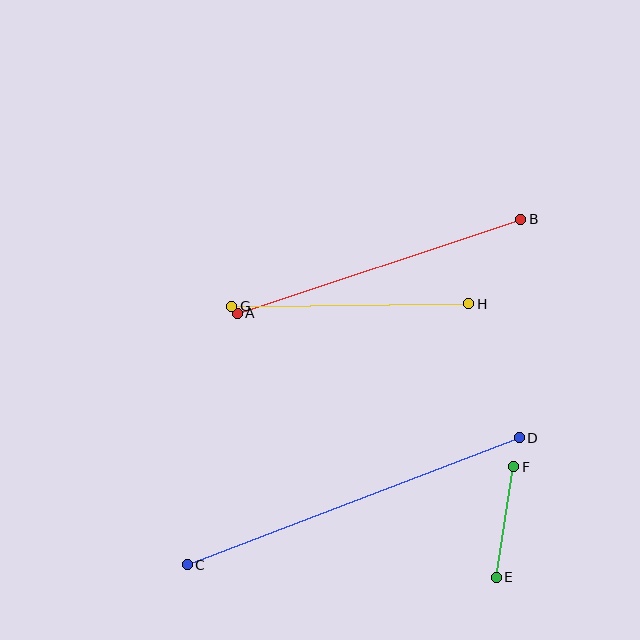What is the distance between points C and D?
The distance is approximately 356 pixels.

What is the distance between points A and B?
The distance is approximately 299 pixels.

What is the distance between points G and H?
The distance is approximately 237 pixels.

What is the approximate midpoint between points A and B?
The midpoint is at approximately (379, 266) pixels.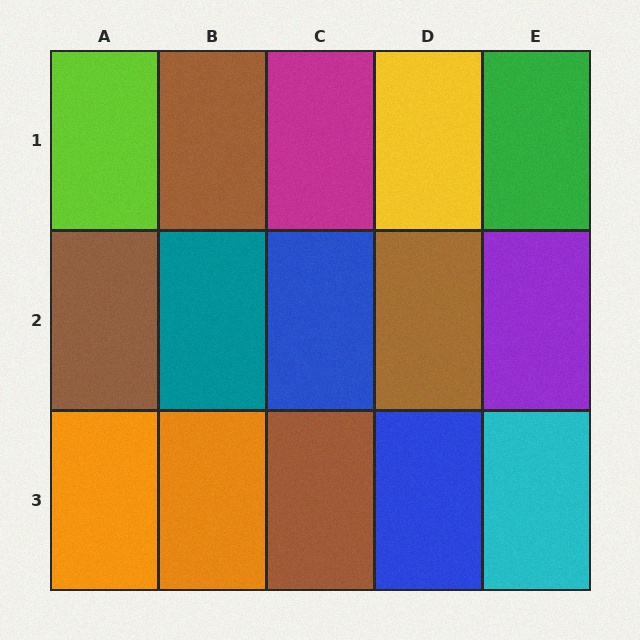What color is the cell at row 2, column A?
Brown.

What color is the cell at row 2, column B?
Teal.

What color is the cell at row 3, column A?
Orange.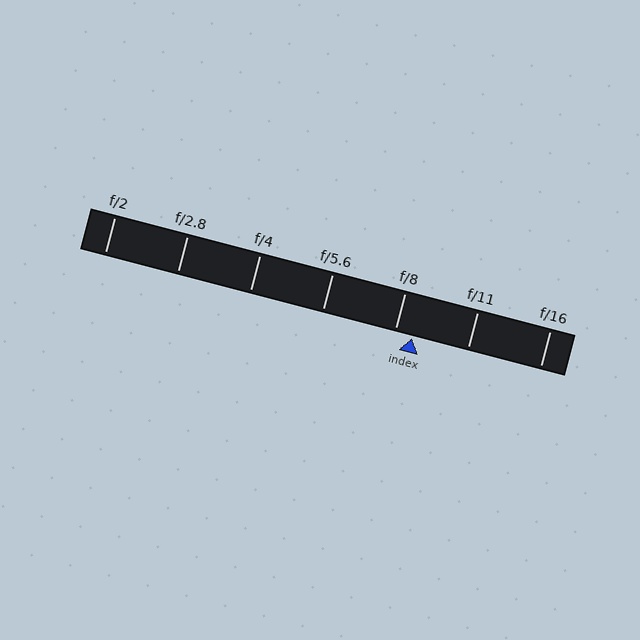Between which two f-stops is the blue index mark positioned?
The index mark is between f/8 and f/11.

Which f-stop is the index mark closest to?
The index mark is closest to f/8.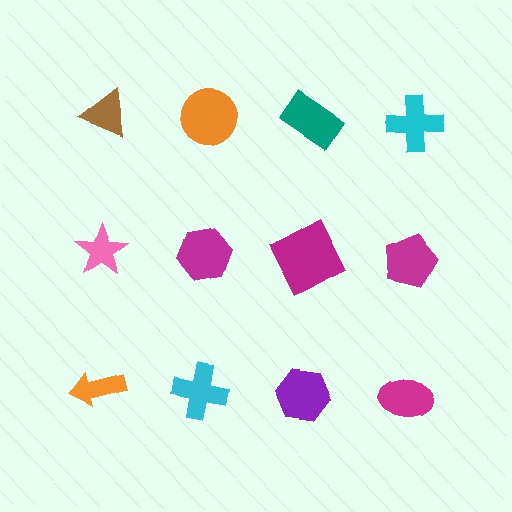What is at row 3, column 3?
A purple hexagon.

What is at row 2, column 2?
A magenta hexagon.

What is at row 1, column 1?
A brown triangle.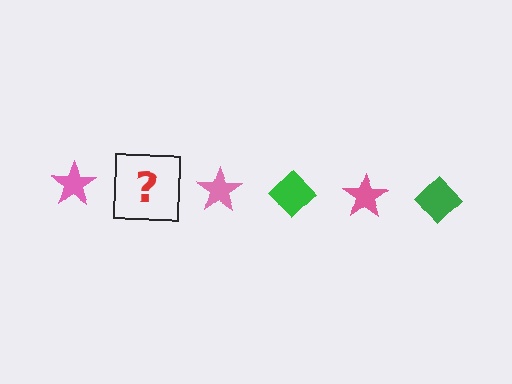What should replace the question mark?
The question mark should be replaced with a green diamond.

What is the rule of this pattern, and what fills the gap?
The rule is that the pattern alternates between pink star and green diamond. The gap should be filled with a green diamond.